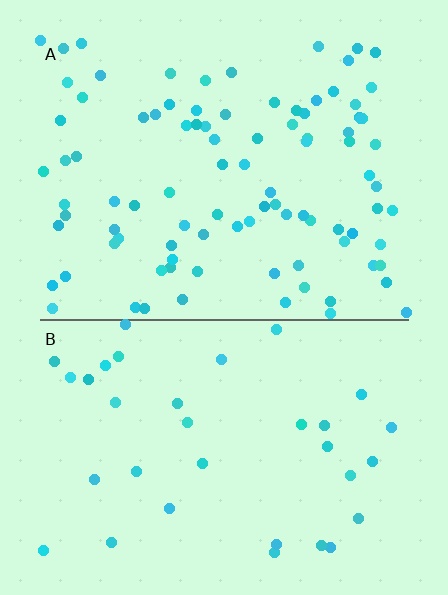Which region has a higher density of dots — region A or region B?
A (the top).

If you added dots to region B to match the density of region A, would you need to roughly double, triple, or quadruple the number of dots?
Approximately triple.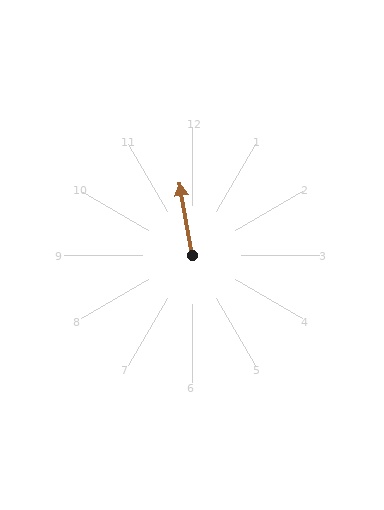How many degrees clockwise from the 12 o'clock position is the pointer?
Approximately 350 degrees.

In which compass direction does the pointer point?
North.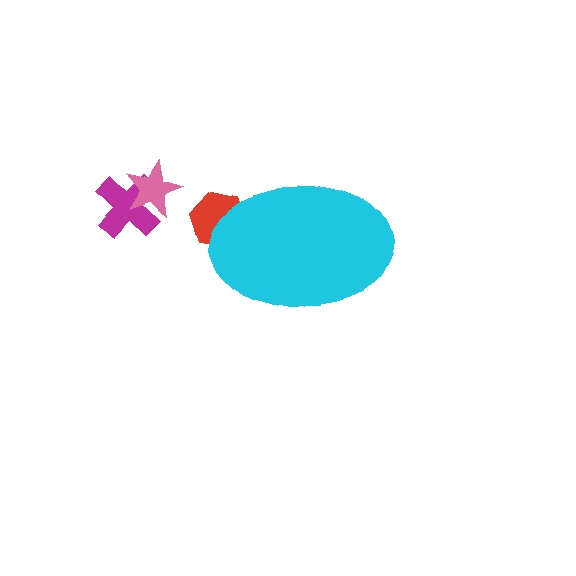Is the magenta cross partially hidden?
No, the magenta cross is fully visible.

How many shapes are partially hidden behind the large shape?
1 shape is partially hidden.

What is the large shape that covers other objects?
A cyan ellipse.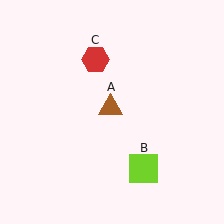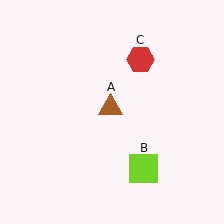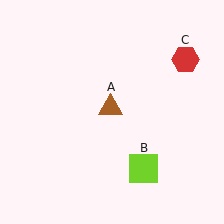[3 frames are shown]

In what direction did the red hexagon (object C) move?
The red hexagon (object C) moved right.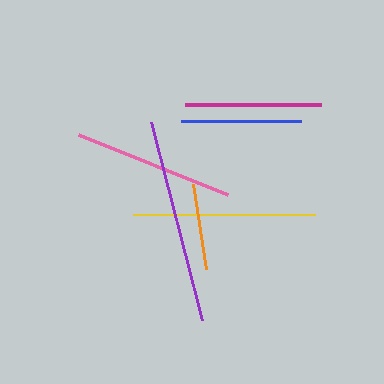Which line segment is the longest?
The purple line is the longest at approximately 204 pixels.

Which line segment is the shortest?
The orange line is the shortest at approximately 86 pixels.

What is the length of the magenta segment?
The magenta segment is approximately 135 pixels long.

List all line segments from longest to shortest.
From longest to shortest: purple, yellow, pink, magenta, blue, orange.